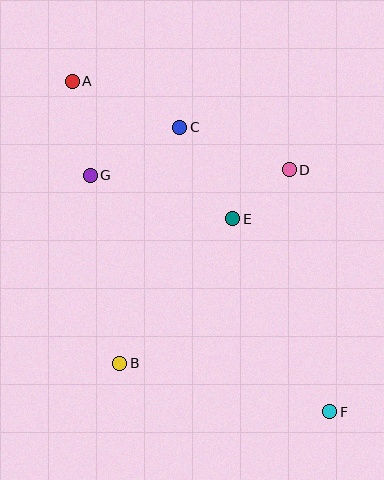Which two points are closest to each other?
Points D and E are closest to each other.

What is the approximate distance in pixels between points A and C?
The distance between A and C is approximately 117 pixels.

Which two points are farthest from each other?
Points A and F are farthest from each other.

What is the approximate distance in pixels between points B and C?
The distance between B and C is approximately 243 pixels.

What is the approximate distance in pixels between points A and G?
The distance between A and G is approximately 96 pixels.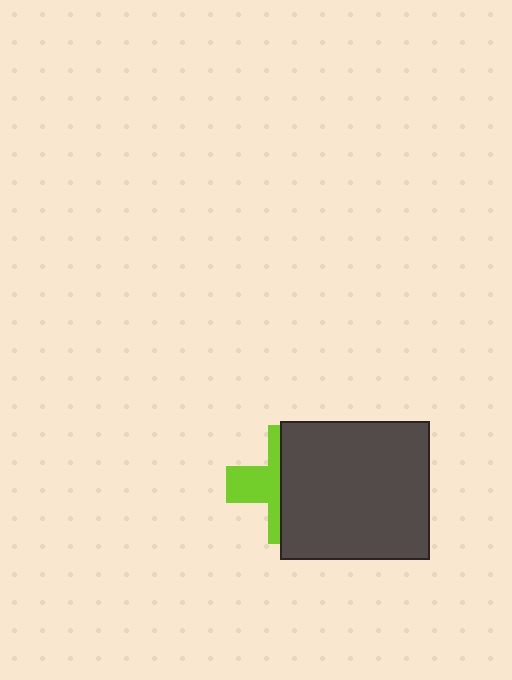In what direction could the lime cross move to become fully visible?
The lime cross could move left. That would shift it out from behind the dark gray rectangle entirely.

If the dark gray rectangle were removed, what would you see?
You would see the complete lime cross.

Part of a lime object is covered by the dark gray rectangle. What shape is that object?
It is a cross.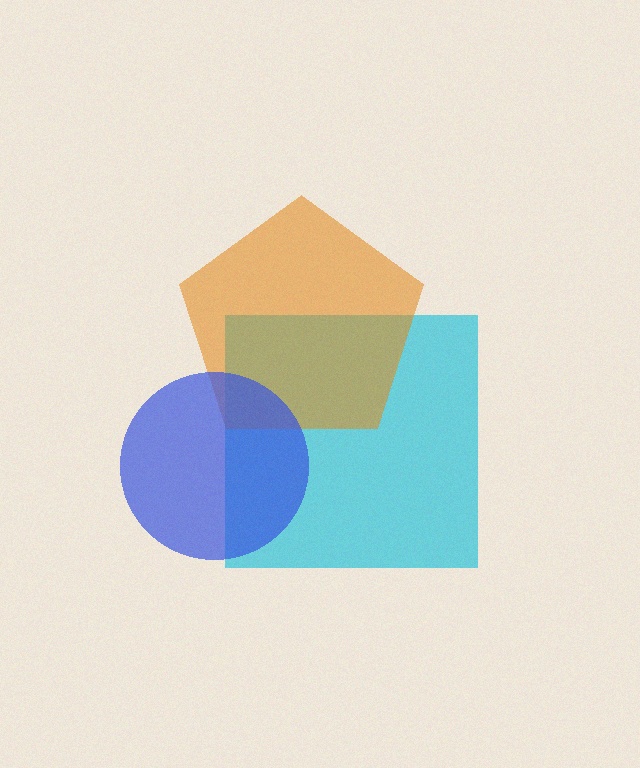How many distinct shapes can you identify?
There are 3 distinct shapes: a cyan square, an orange pentagon, a blue circle.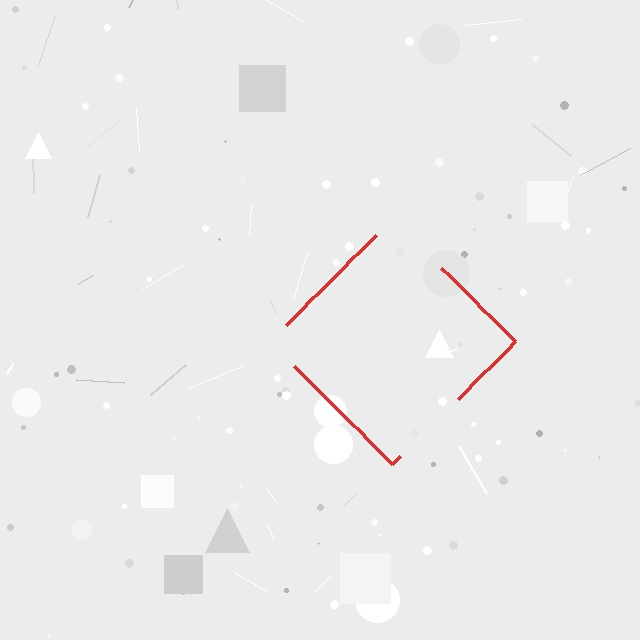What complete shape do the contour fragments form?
The contour fragments form a diamond.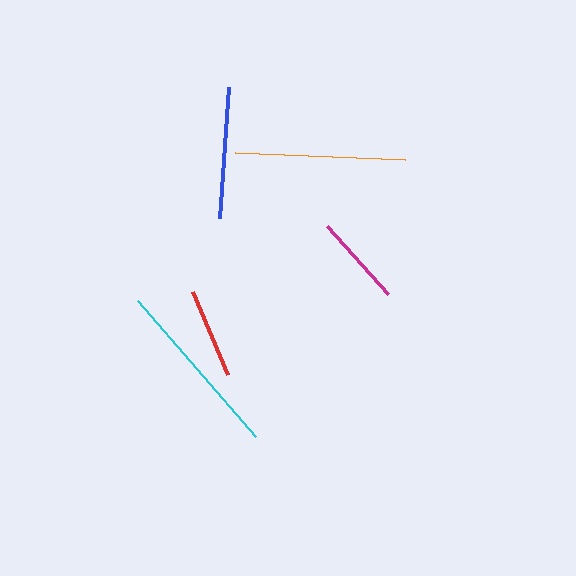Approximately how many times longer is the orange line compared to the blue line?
The orange line is approximately 1.3 times the length of the blue line.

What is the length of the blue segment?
The blue segment is approximately 131 pixels long.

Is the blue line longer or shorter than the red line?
The blue line is longer than the red line.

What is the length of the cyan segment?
The cyan segment is approximately 180 pixels long.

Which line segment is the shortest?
The red line is the shortest at approximately 90 pixels.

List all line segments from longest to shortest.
From longest to shortest: cyan, orange, blue, magenta, red.